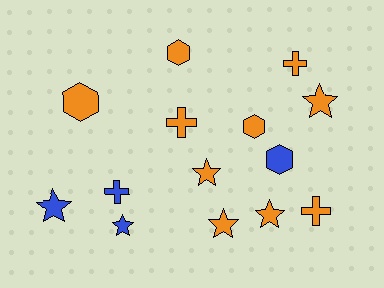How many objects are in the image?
There are 14 objects.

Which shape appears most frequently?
Star, with 6 objects.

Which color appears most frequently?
Orange, with 10 objects.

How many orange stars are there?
There are 4 orange stars.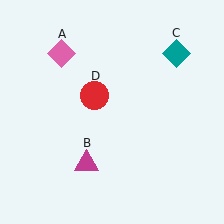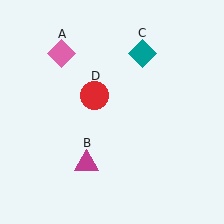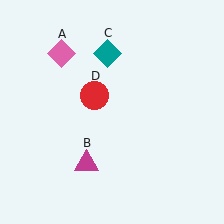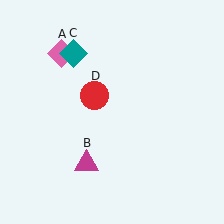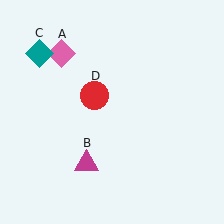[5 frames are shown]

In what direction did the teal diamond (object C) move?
The teal diamond (object C) moved left.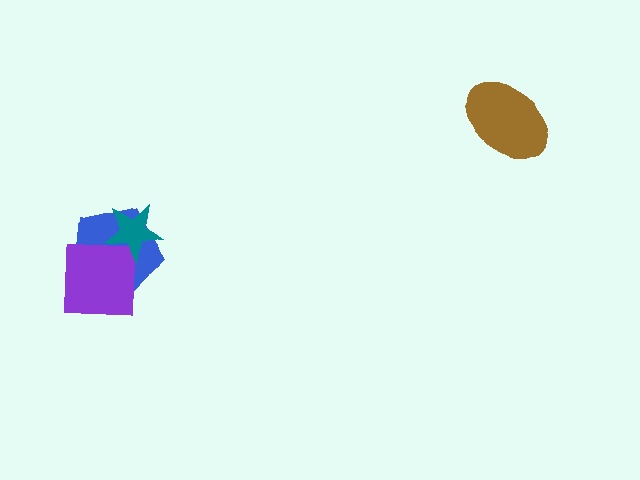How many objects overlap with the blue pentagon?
2 objects overlap with the blue pentagon.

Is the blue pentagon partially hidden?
Yes, it is partially covered by another shape.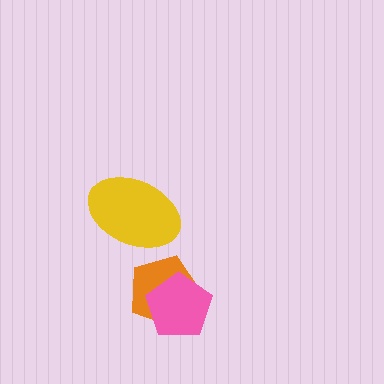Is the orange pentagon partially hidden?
Yes, it is partially covered by another shape.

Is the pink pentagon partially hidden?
No, no other shape covers it.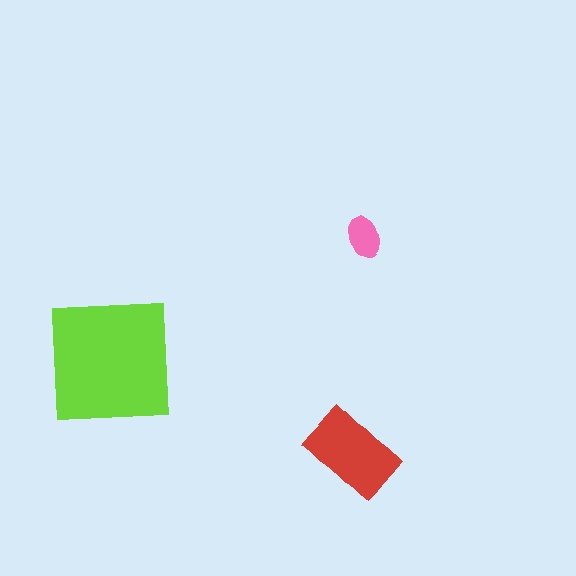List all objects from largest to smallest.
The lime square, the red rectangle, the pink ellipse.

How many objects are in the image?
There are 3 objects in the image.